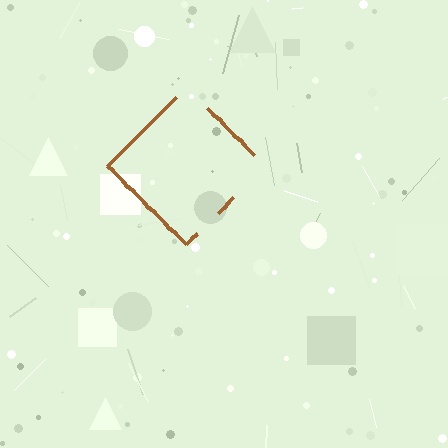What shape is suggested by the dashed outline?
The dashed outline suggests a diamond.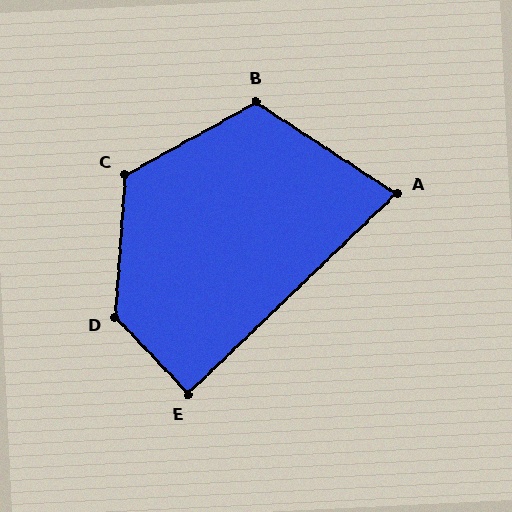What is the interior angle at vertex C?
Approximately 123 degrees (obtuse).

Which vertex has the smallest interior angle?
A, at approximately 77 degrees.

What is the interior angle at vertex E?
Approximately 90 degrees (approximately right).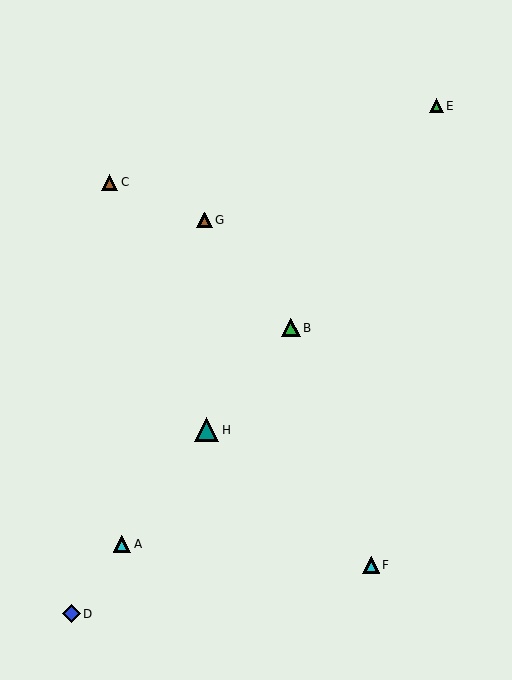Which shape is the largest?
The teal triangle (labeled H) is the largest.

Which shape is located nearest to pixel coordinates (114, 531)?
The cyan triangle (labeled A) at (122, 544) is nearest to that location.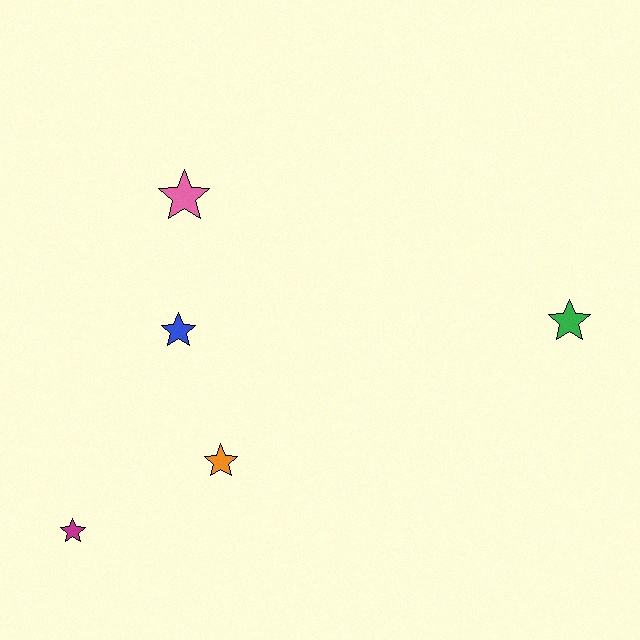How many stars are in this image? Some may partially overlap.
There are 5 stars.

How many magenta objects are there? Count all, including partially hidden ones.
There is 1 magenta object.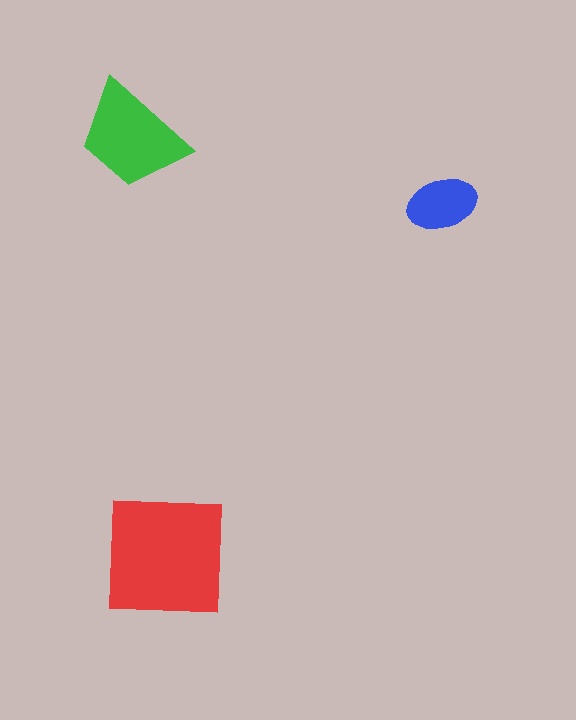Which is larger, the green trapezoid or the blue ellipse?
The green trapezoid.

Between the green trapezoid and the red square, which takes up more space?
The red square.